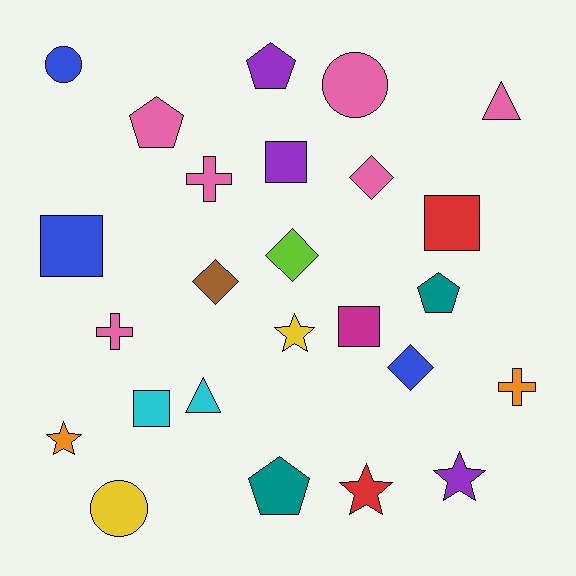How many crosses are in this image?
There are 3 crosses.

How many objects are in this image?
There are 25 objects.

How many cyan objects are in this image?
There are 2 cyan objects.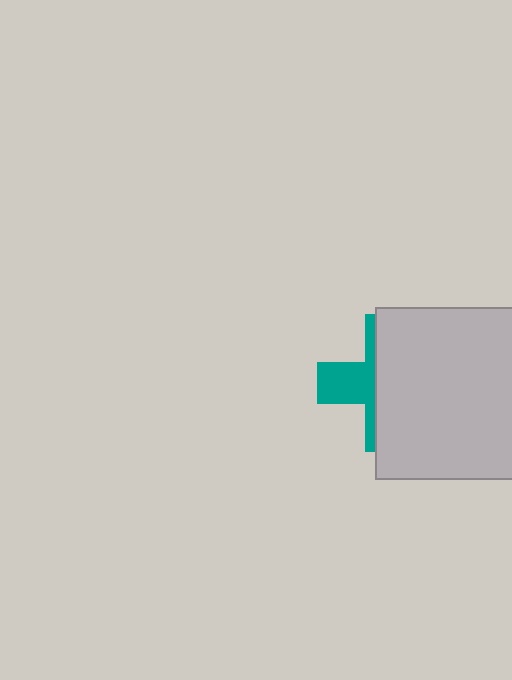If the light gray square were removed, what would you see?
You would see the complete teal cross.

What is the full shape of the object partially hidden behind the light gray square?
The partially hidden object is a teal cross.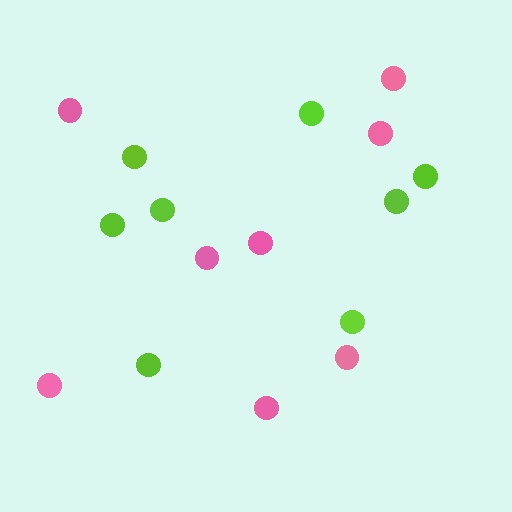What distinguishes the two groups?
There are 2 groups: one group of pink circles (8) and one group of lime circles (8).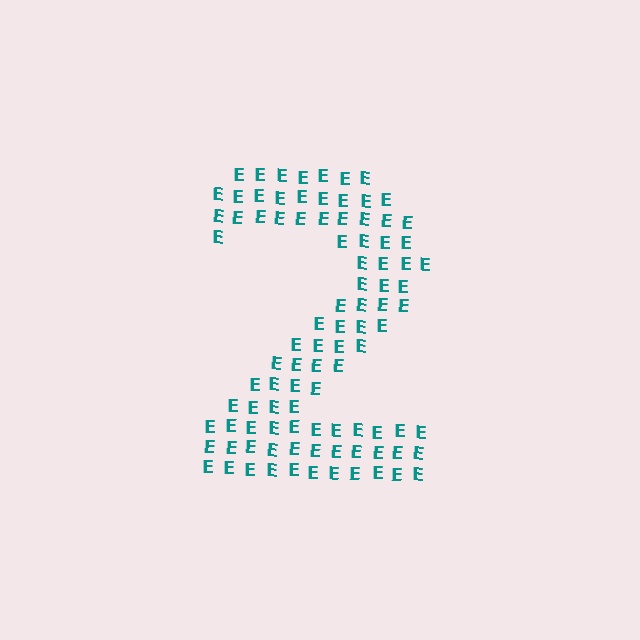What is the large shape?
The large shape is the digit 2.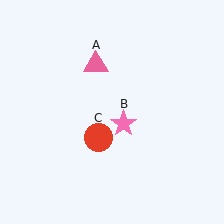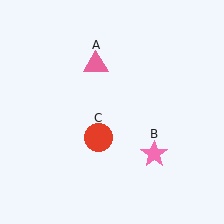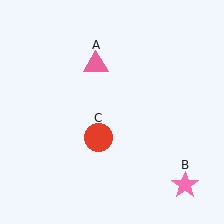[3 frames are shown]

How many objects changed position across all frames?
1 object changed position: pink star (object B).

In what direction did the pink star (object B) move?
The pink star (object B) moved down and to the right.